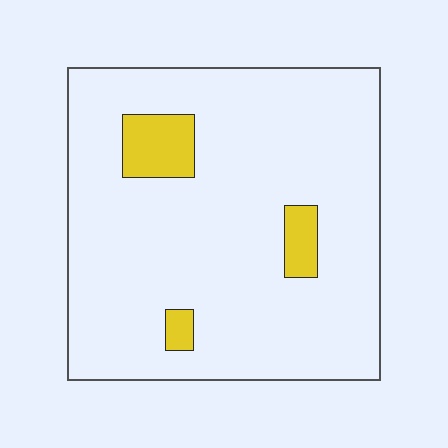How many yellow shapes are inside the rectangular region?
3.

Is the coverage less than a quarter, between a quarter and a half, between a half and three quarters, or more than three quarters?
Less than a quarter.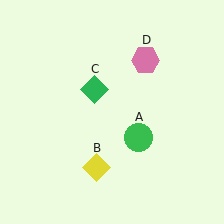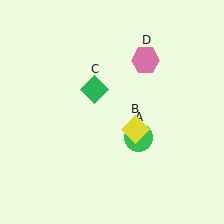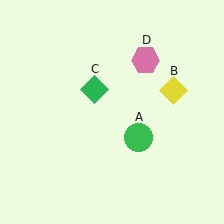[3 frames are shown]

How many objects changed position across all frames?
1 object changed position: yellow diamond (object B).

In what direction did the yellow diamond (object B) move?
The yellow diamond (object B) moved up and to the right.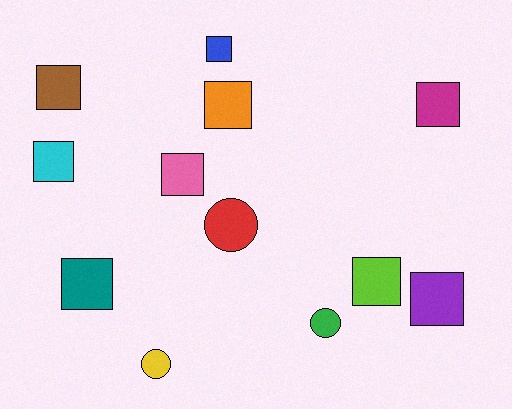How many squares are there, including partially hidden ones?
There are 9 squares.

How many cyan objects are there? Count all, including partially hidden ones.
There is 1 cyan object.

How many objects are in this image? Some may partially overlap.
There are 12 objects.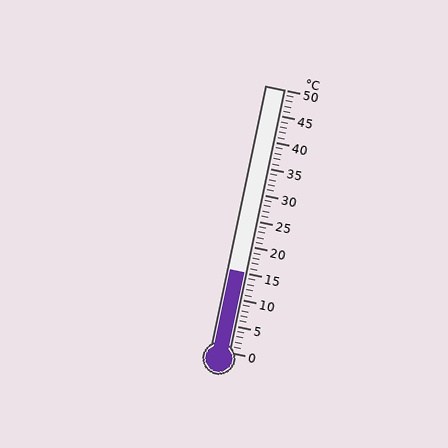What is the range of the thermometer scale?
The thermometer scale ranges from 0°C to 50°C.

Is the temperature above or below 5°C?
The temperature is above 5°C.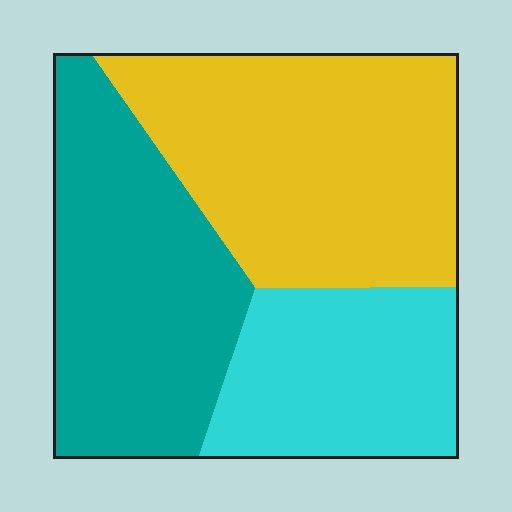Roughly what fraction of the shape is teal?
Teal covers 35% of the shape.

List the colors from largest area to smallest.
From largest to smallest: yellow, teal, cyan.